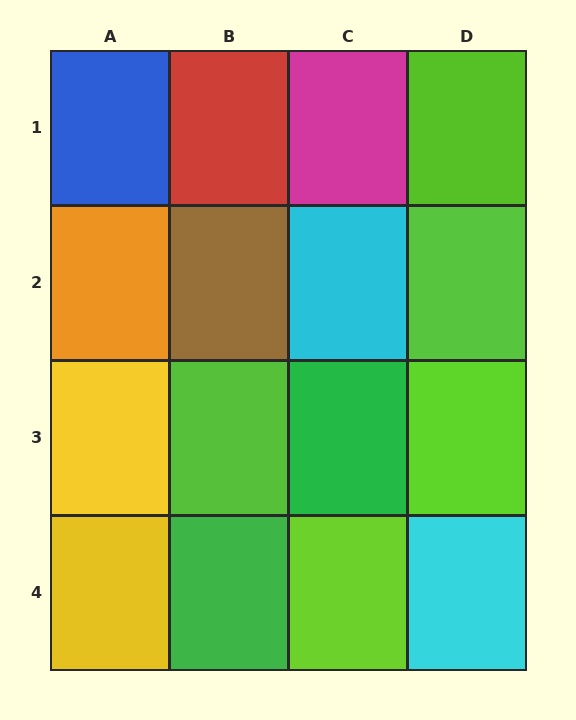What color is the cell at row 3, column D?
Lime.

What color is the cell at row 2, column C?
Cyan.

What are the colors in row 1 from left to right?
Blue, red, magenta, lime.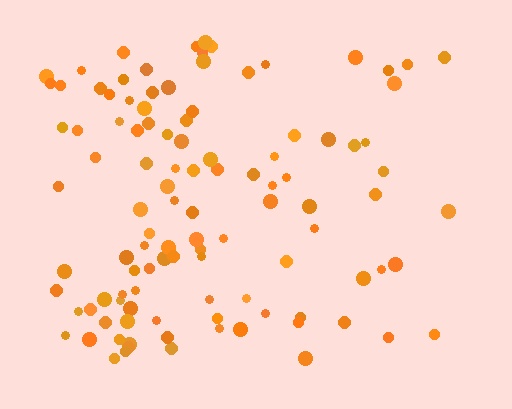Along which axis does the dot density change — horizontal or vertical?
Horizontal.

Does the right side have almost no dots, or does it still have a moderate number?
Still a moderate number, just noticeably fewer than the left.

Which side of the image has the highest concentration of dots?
The left.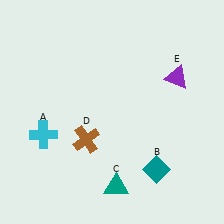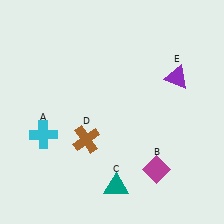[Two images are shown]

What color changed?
The diamond (B) changed from teal in Image 1 to magenta in Image 2.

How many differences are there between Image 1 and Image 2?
There is 1 difference between the two images.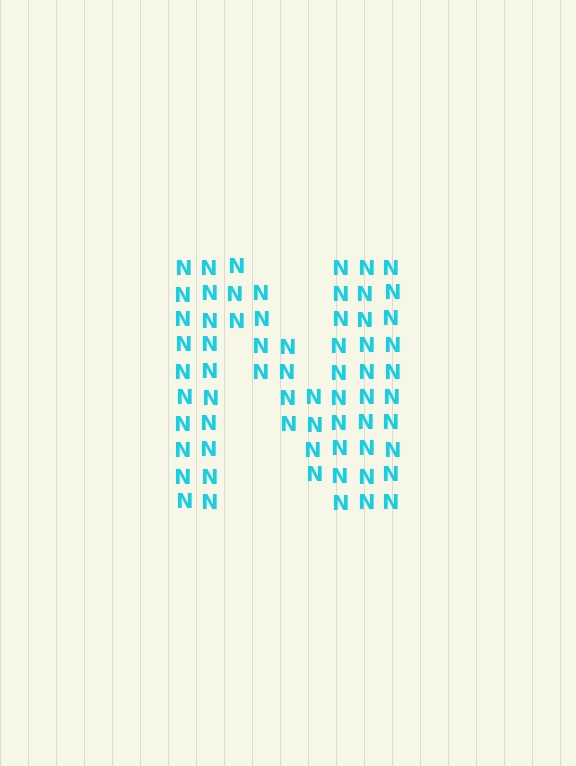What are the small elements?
The small elements are letter N's.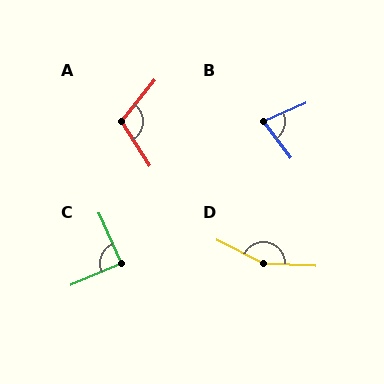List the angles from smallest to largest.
B (76°), C (90°), A (108°), D (156°).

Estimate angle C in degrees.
Approximately 90 degrees.